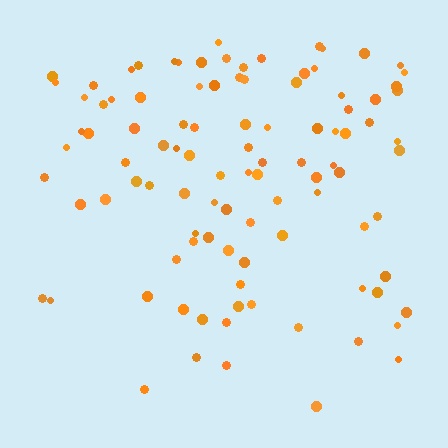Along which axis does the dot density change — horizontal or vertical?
Vertical.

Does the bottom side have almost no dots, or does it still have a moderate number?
Still a moderate number, just noticeably fewer than the top.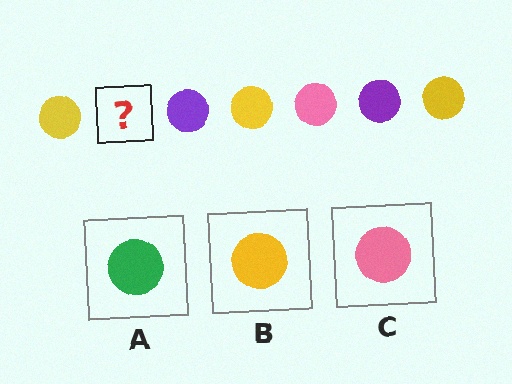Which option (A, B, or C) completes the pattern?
C.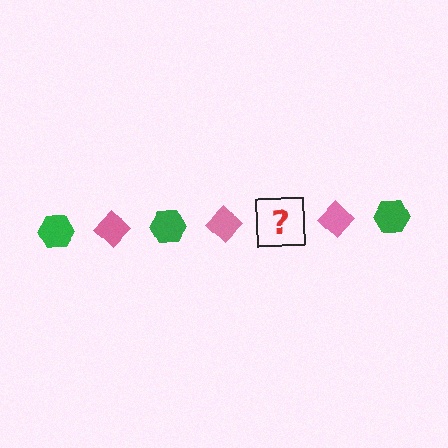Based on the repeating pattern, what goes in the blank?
The blank should be a green hexagon.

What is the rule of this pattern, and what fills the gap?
The rule is that the pattern alternates between green hexagon and pink diamond. The gap should be filled with a green hexagon.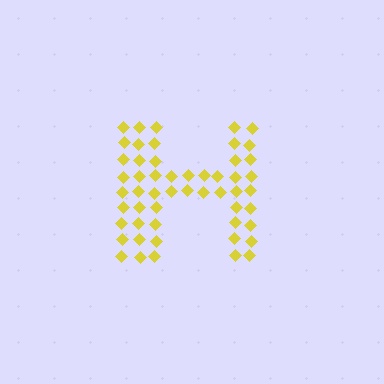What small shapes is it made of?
It is made of small diamonds.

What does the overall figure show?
The overall figure shows the letter H.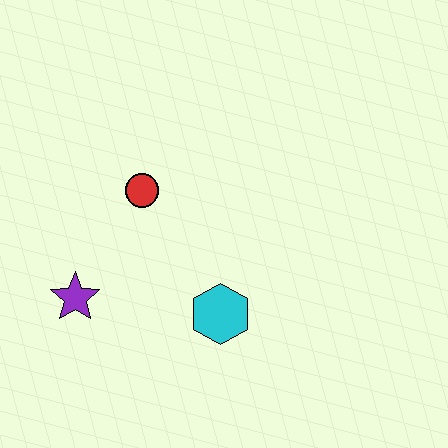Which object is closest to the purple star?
The red circle is closest to the purple star.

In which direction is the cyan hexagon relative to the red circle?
The cyan hexagon is below the red circle.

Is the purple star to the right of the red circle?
No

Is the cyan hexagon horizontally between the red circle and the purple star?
No